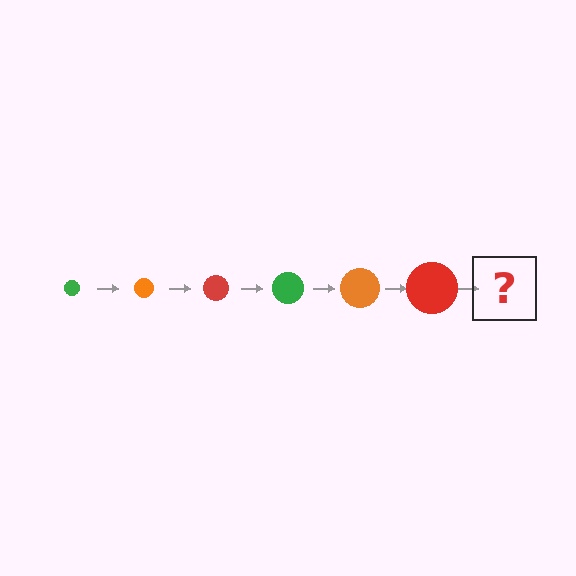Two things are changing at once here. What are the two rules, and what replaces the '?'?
The two rules are that the circle grows larger each step and the color cycles through green, orange, and red. The '?' should be a green circle, larger than the previous one.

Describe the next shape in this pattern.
It should be a green circle, larger than the previous one.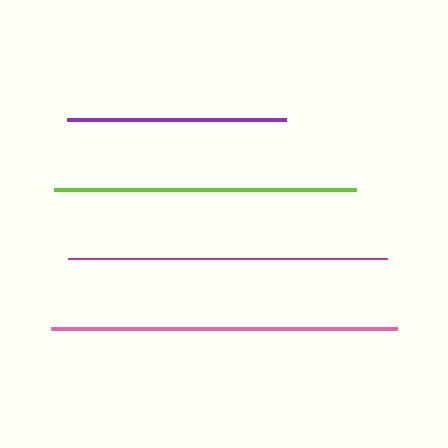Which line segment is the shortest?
The purple line is the shortest at approximately 218 pixels.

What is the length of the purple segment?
The purple segment is approximately 218 pixels long.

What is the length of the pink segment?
The pink segment is approximately 346 pixels long.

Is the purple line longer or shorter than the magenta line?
The magenta line is longer than the purple line.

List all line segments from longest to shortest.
From longest to shortest: pink, magenta, lime, purple.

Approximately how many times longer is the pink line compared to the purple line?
The pink line is approximately 1.6 times the length of the purple line.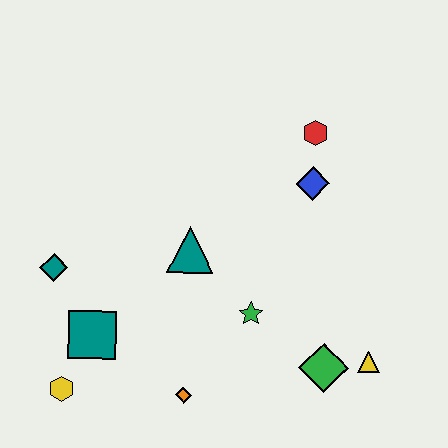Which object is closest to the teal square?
The yellow hexagon is closest to the teal square.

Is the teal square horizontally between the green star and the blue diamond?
No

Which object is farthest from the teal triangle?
The yellow triangle is farthest from the teal triangle.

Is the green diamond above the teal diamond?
No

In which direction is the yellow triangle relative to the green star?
The yellow triangle is to the right of the green star.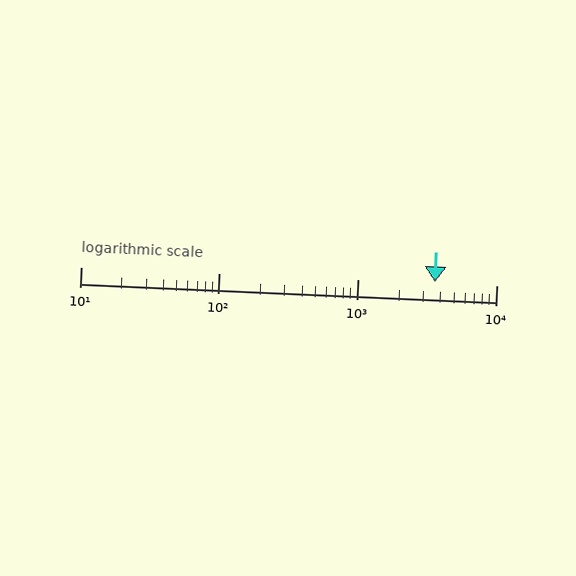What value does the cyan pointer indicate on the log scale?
The pointer indicates approximately 3600.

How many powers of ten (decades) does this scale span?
The scale spans 3 decades, from 10 to 10000.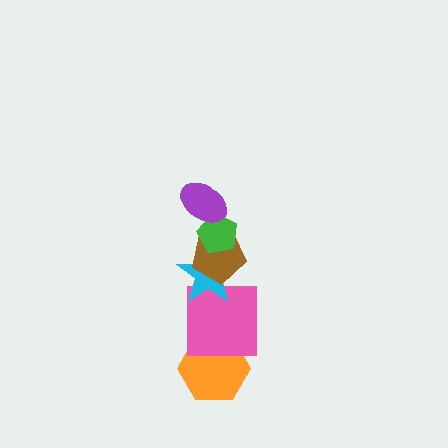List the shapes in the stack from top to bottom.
From top to bottom: the purple ellipse, the green pentagon, the brown pentagon, the cyan star, the pink square, the orange hexagon.